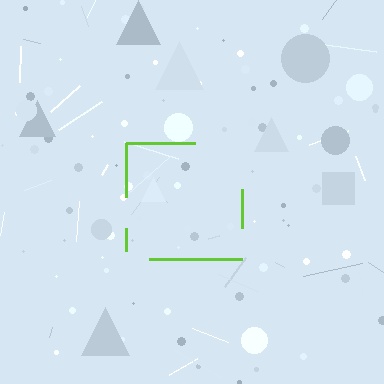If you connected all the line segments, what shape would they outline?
They would outline a square.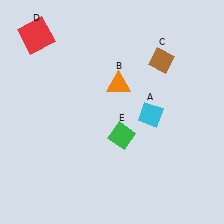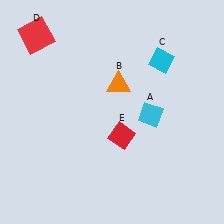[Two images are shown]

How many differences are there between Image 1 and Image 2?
There are 2 differences between the two images.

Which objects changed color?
C changed from brown to cyan. E changed from green to red.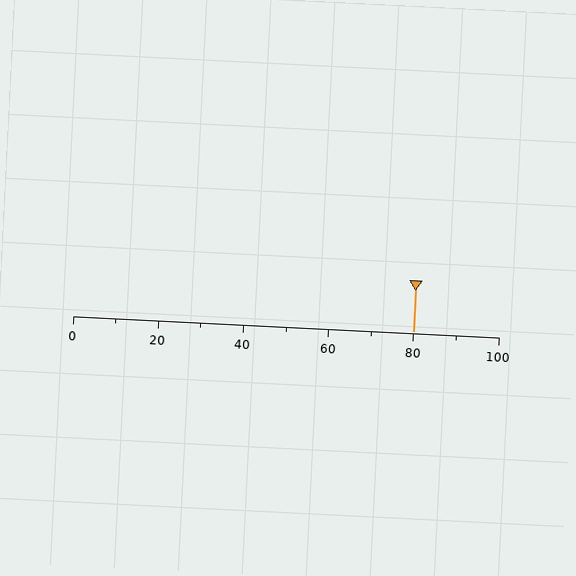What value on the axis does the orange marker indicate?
The marker indicates approximately 80.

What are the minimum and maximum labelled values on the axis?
The axis runs from 0 to 100.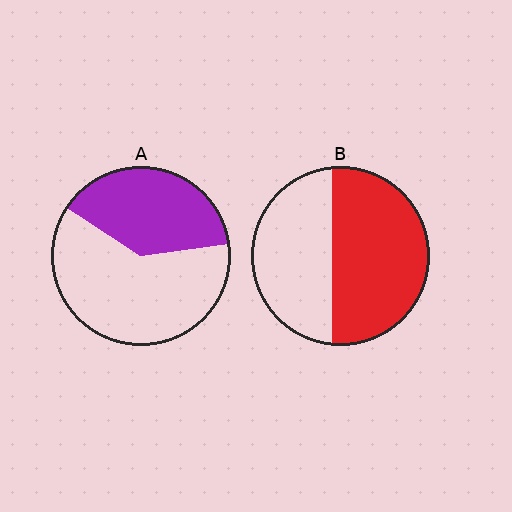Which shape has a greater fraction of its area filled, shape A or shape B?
Shape B.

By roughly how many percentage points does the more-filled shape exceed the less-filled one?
By roughly 15 percentage points (B over A).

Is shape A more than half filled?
No.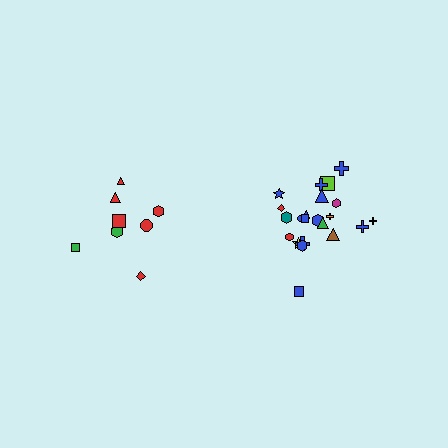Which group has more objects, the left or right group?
The right group.